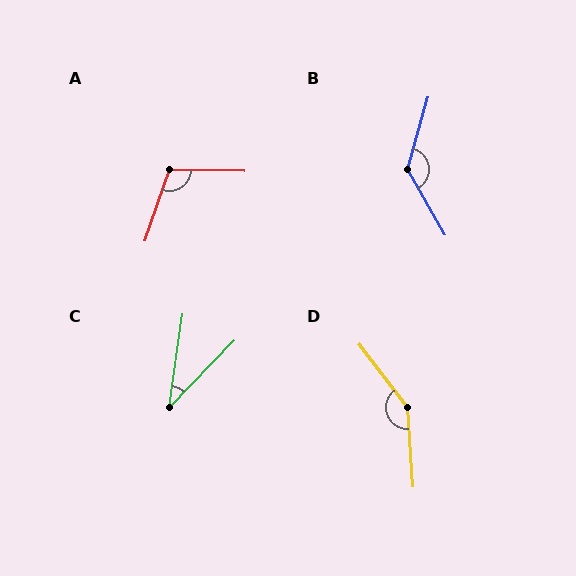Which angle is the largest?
D, at approximately 147 degrees.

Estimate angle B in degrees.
Approximately 135 degrees.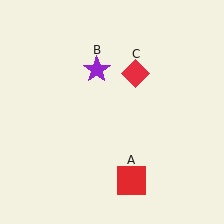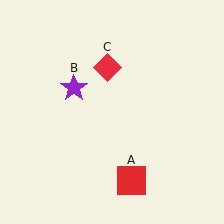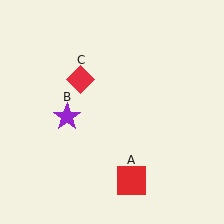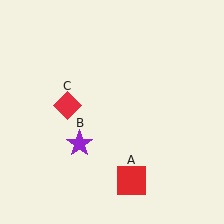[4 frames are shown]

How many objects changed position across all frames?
2 objects changed position: purple star (object B), red diamond (object C).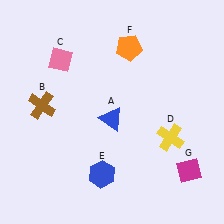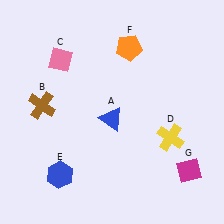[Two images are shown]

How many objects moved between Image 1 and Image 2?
1 object moved between the two images.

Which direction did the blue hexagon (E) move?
The blue hexagon (E) moved left.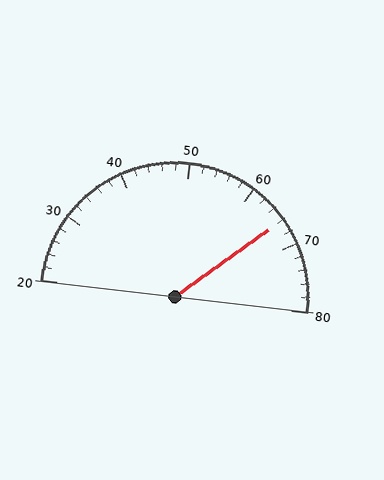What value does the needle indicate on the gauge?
The needle indicates approximately 66.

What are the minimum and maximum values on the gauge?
The gauge ranges from 20 to 80.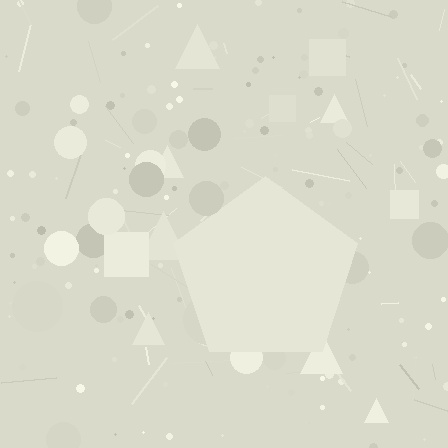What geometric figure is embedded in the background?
A pentagon is embedded in the background.